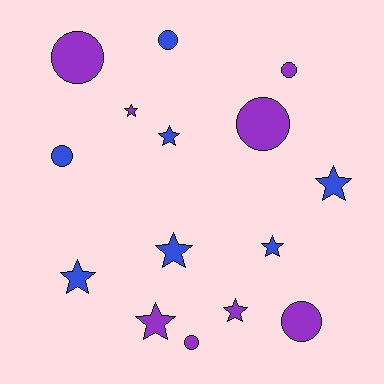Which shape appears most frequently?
Star, with 8 objects.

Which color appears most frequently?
Purple, with 8 objects.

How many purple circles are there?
There are 5 purple circles.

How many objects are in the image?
There are 15 objects.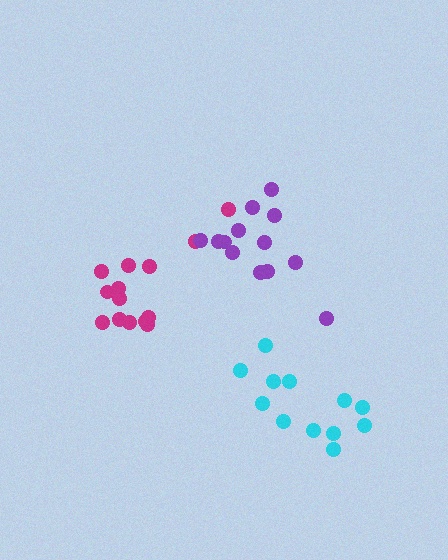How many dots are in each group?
Group 1: 12 dots, Group 2: 14 dots, Group 3: 13 dots (39 total).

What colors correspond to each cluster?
The clusters are colored: cyan, magenta, purple.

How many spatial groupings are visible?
There are 3 spatial groupings.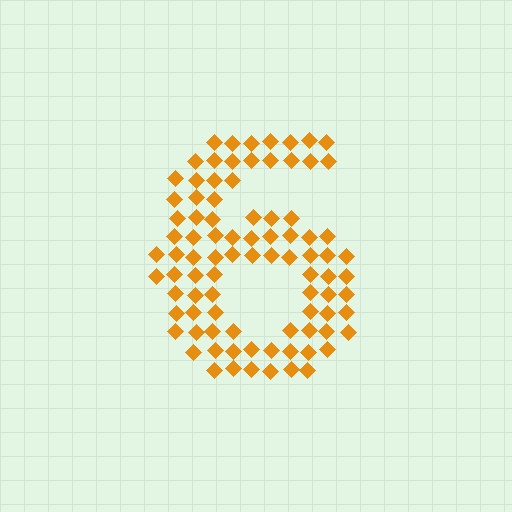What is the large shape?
The large shape is the digit 6.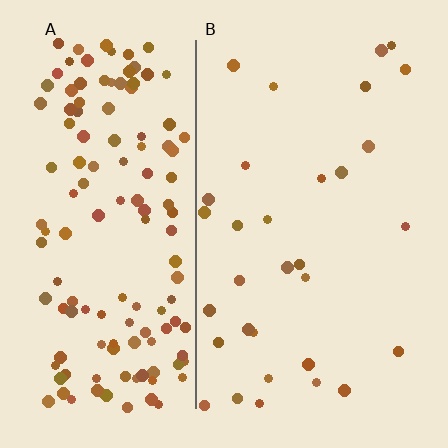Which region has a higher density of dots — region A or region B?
A (the left).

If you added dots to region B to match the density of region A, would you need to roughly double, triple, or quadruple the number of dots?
Approximately quadruple.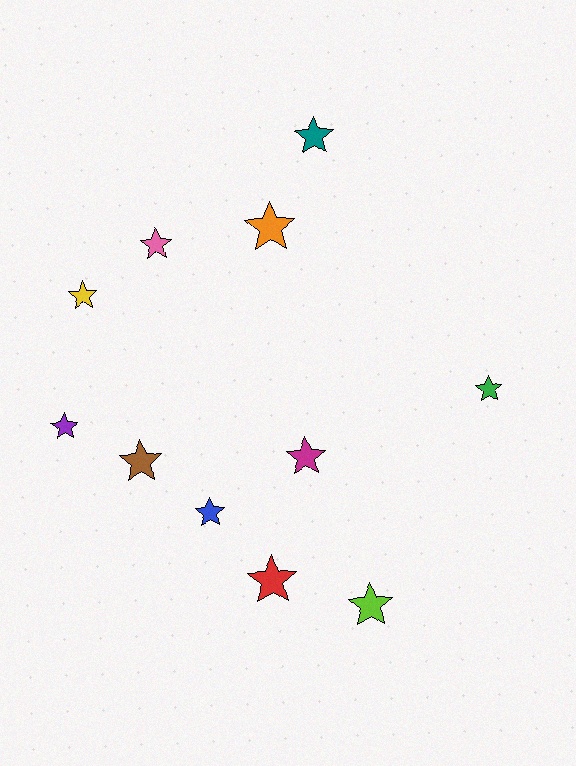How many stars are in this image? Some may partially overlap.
There are 11 stars.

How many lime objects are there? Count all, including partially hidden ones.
There is 1 lime object.